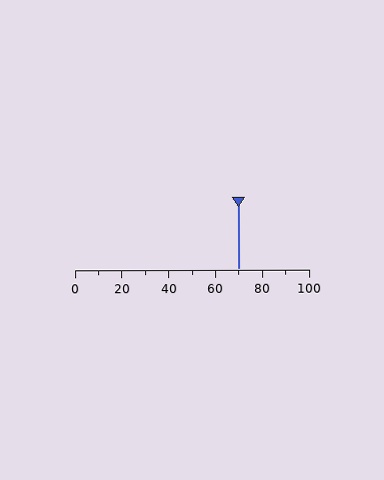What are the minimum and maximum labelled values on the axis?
The axis runs from 0 to 100.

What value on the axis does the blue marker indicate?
The marker indicates approximately 70.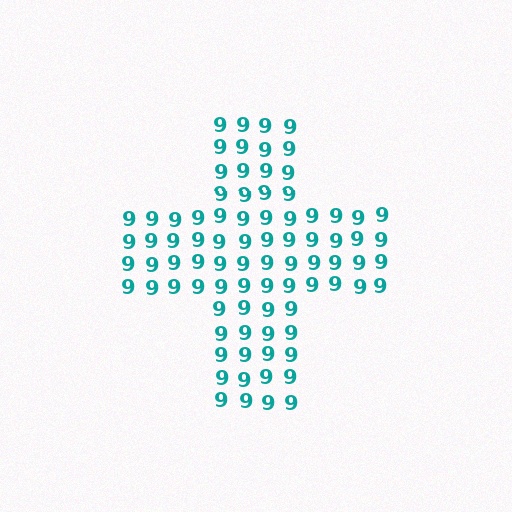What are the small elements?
The small elements are digit 9's.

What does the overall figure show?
The overall figure shows a cross.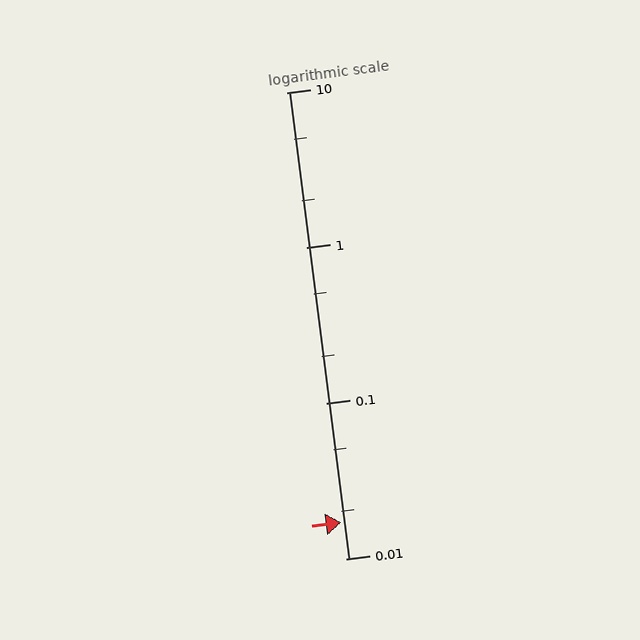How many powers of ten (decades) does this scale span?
The scale spans 3 decades, from 0.01 to 10.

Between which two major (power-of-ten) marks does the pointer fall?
The pointer is between 0.01 and 0.1.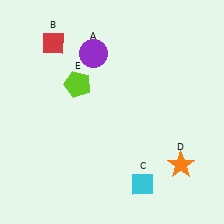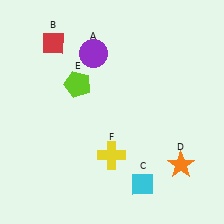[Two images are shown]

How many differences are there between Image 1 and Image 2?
There is 1 difference between the two images.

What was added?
A yellow cross (F) was added in Image 2.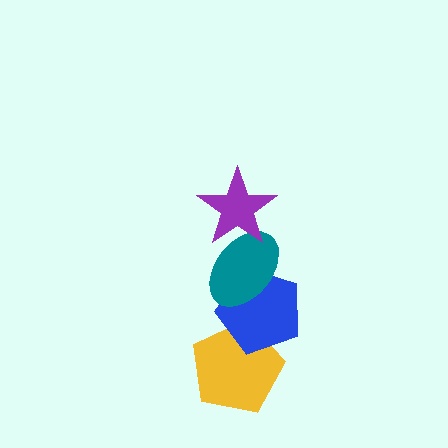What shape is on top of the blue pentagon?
The teal ellipse is on top of the blue pentagon.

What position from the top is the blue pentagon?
The blue pentagon is 3rd from the top.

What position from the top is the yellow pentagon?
The yellow pentagon is 4th from the top.